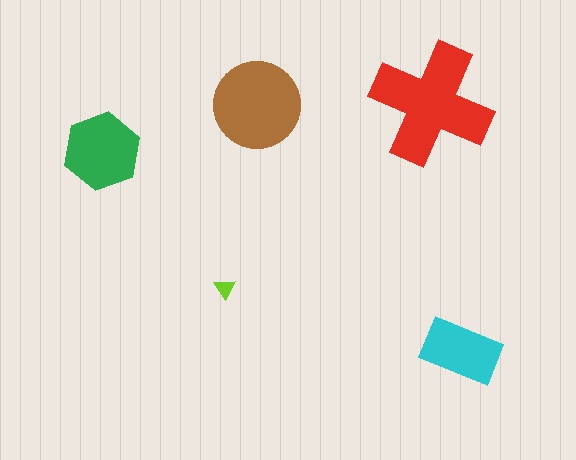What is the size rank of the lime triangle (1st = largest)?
5th.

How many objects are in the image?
There are 5 objects in the image.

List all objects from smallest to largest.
The lime triangle, the cyan rectangle, the green hexagon, the brown circle, the red cross.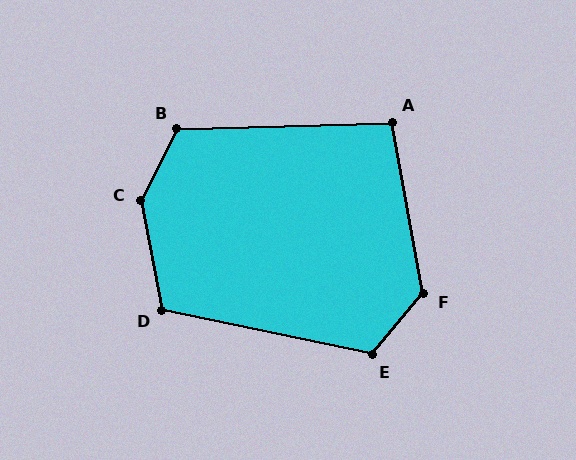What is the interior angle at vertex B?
Approximately 119 degrees (obtuse).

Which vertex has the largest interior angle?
C, at approximately 143 degrees.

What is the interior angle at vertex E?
Approximately 119 degrees (obtuse).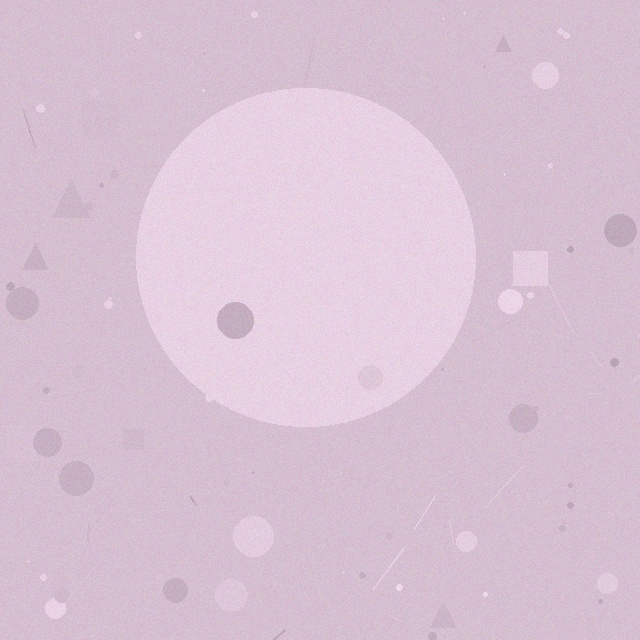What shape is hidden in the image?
A circle is hidden in the image.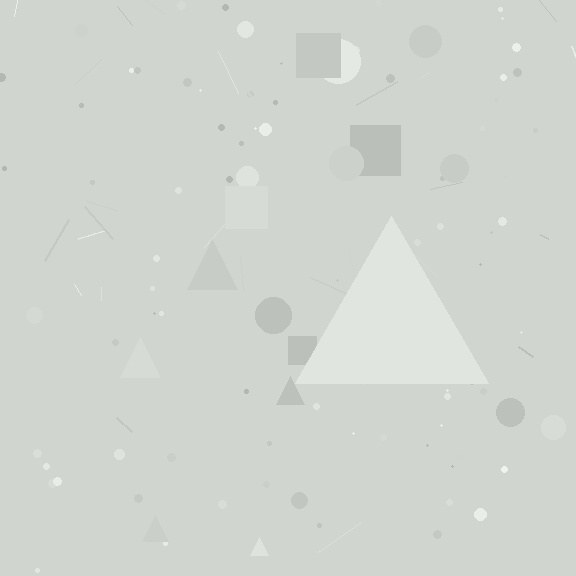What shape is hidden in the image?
A triangle is hidden in the image.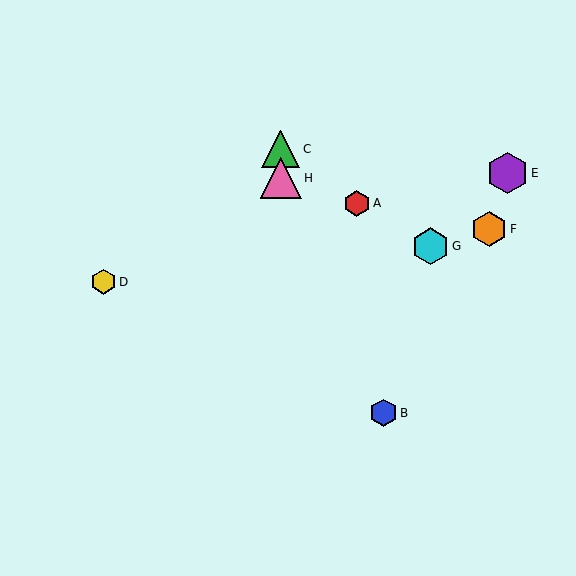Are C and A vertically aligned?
No, C is at x≈281 and A is at x≈357.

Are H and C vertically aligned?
Yes, both are at x≈281.